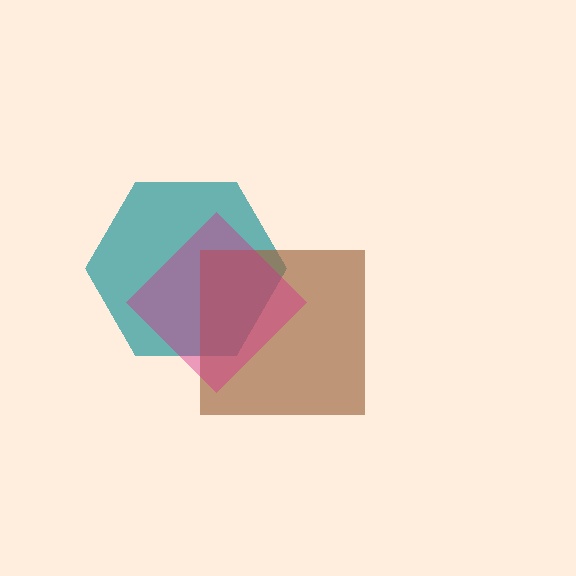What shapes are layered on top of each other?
The layered shapes are: a teal hexagon, a brown square, a magenta diamond.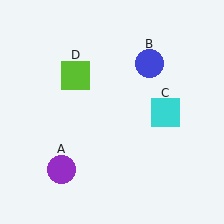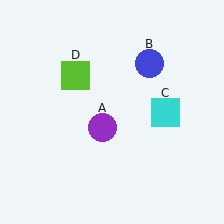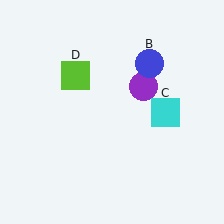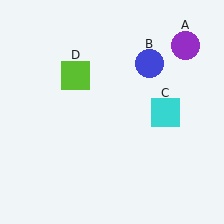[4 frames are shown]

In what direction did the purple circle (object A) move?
The purple circle (object A) moved up and to the right.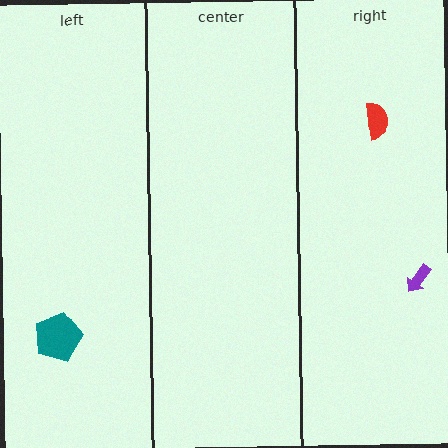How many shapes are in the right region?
2.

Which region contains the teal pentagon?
The left region.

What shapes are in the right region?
The red semicircle, the purple arrow.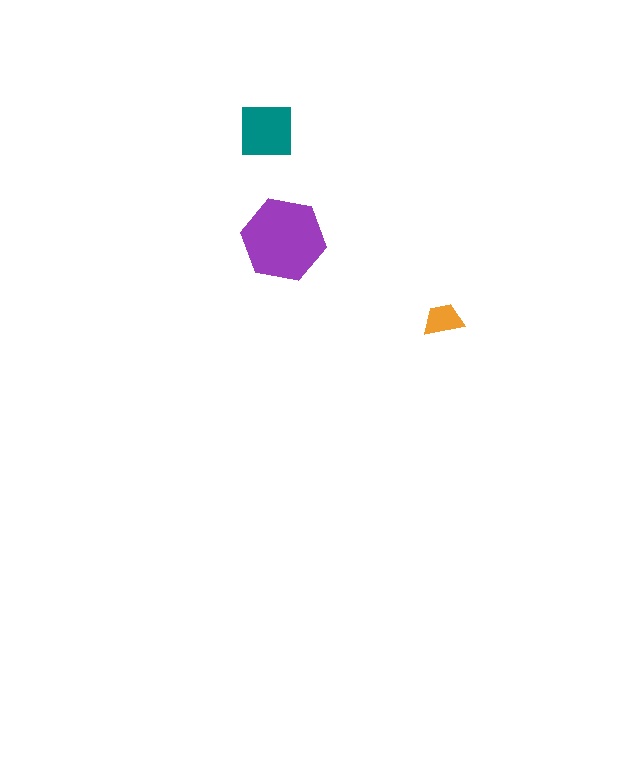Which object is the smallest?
The orange trapezoid.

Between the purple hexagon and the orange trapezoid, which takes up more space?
The purple hexagon.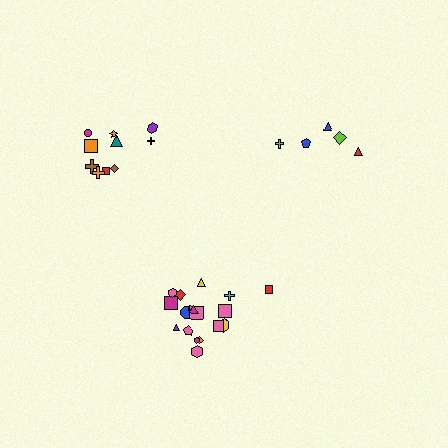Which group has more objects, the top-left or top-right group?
The top-left group.